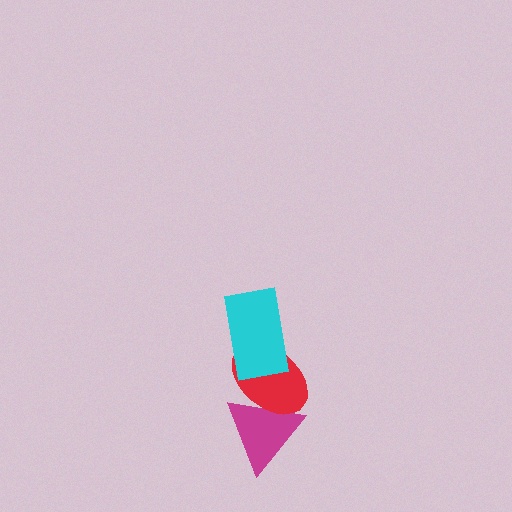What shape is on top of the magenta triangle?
The red ellipse is on top of the magenta triangle.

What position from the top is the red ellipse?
The red ellipse is 2nd from the top.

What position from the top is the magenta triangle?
The magenta triangle is 3rd from the top.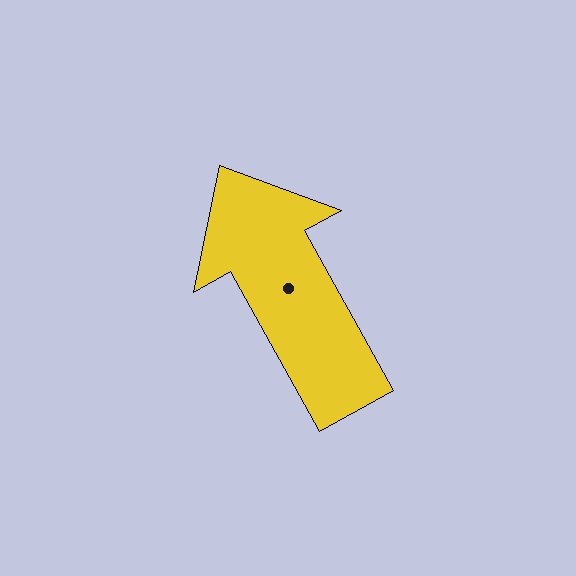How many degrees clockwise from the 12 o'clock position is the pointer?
Approximately 331 degrees.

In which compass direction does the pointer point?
Northwest.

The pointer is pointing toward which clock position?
Roughly 11 o'clock.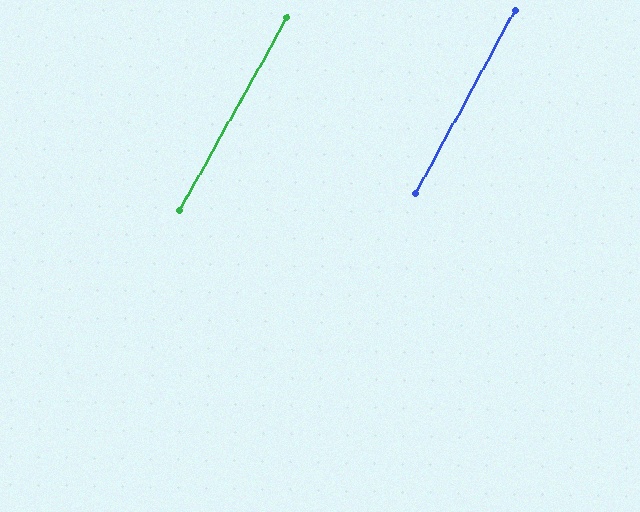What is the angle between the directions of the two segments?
Approximately 0 degrees.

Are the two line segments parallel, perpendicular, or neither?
Parallel — their directions differ by only 0.4°.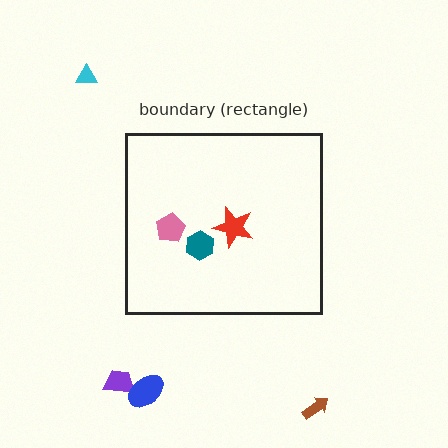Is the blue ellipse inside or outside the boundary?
Outside.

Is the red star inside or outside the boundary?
Inside.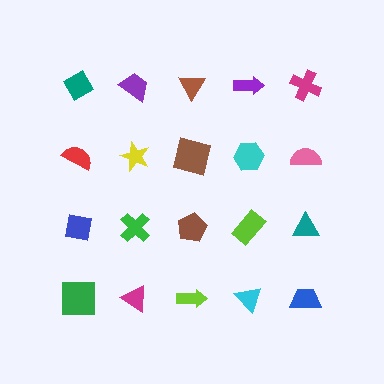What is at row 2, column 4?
A cyan hexagon.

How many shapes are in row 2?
5 shapes.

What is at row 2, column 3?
A brown square.